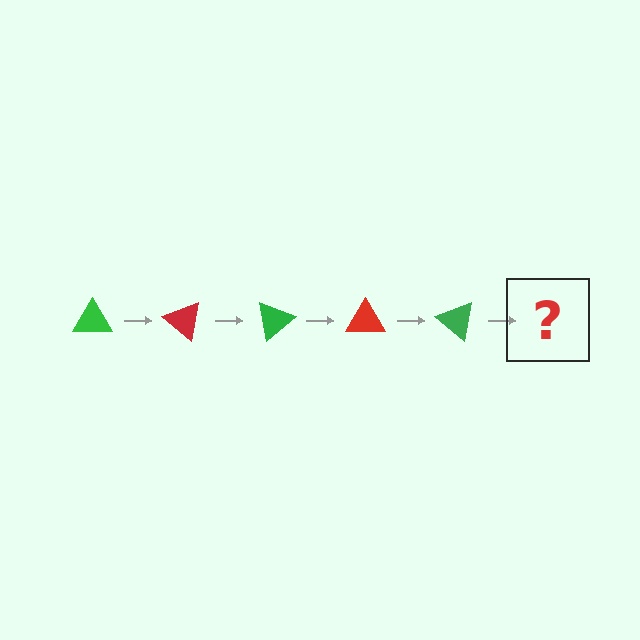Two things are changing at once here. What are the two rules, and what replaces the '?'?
The two rules are that it rotates 40 degrees each step and the color cycles through green and red. The '?' should be a red triangle, rotated 200 degrees from the start.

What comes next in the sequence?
The next element should be a red triangle, rotated 200 degrees from the start.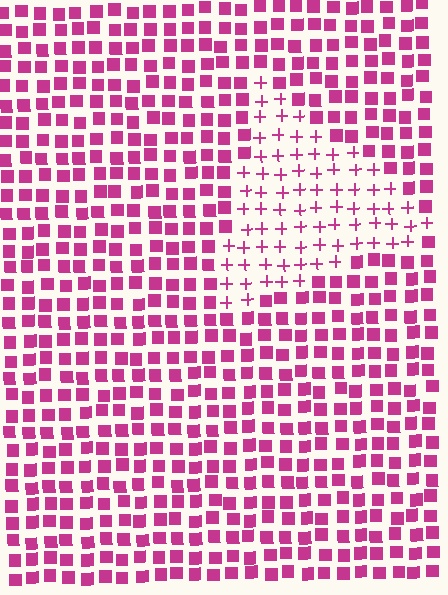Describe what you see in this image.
The image is filled with small magenta elements arranged in a uniform grid. A triangle-shaped region contains plus signs, while the surrounding area contains squares. The boundary is defined purely by the change in element shape.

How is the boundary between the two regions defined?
The boundary is defined by a change in element shape: plus signs inside vs. squares outside. All elements share the same color and spacing.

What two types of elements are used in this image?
The image uses plus signs inside the triangle region and squares outside it.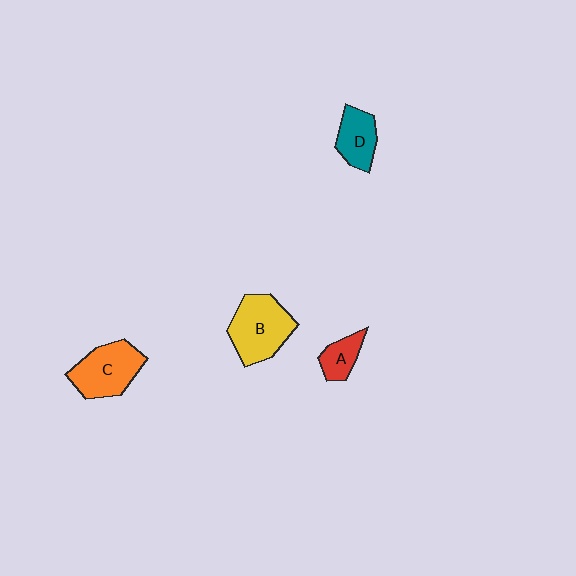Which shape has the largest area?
Shape B (yellow).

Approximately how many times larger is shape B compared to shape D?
Approximately 1.6 times.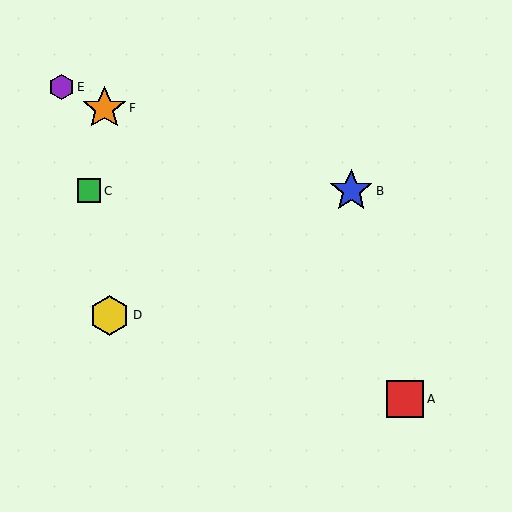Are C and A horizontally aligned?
No, C is at y≈191 and A is at y≈399.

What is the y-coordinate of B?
Object B is at y≈191.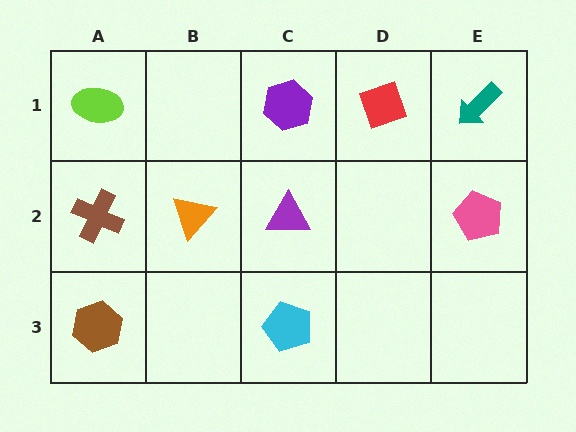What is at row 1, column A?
A lime ellipse.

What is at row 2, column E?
A pink pentagon.